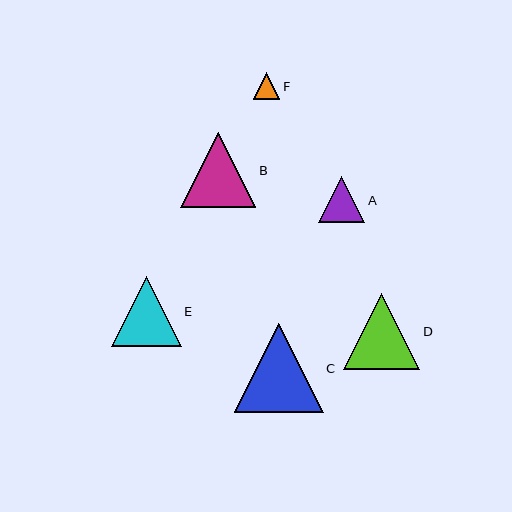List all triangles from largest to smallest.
From largest to smallest: C, D, B, E, A, F.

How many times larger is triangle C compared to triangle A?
Triangle C is approximately 1.9 times the size of triangle A.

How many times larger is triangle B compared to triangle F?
Triangle B is approximately 2.9 times the size of triangle F.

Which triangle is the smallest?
Triangle F is the smallest with a size of approximately 26 pixels.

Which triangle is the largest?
Triangle C is the largest with a size of approximately 89 pixels.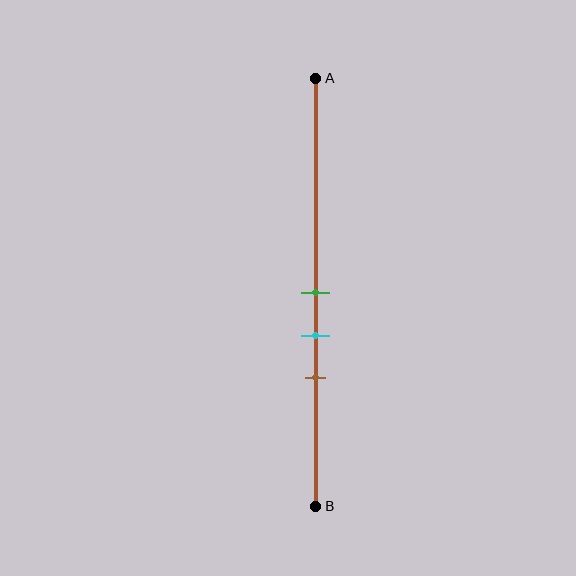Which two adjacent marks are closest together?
The green and cyan marks are the closest adjacent pair.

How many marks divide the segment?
There are 3 marks dividing the segment.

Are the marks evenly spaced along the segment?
Yes, the marks are approximately evenly spaced.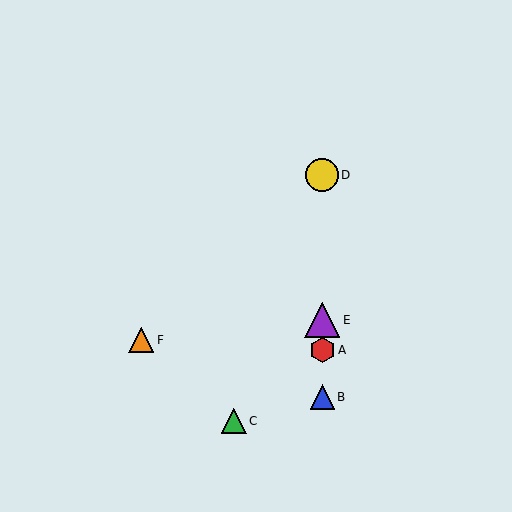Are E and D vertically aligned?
Yes, both are at x≈322.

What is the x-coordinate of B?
Object B is at x≈322.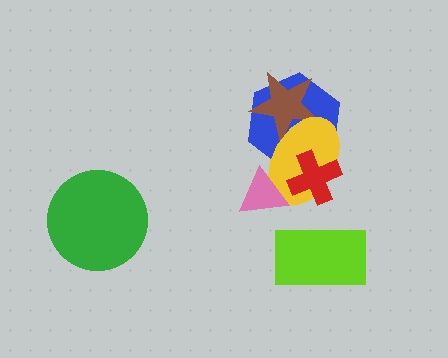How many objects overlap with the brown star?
2 objects overlap with the brown star.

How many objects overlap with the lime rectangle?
0 objects overlap with the lime rectangle.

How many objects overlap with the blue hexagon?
3 objects overlap with the blue hexagon.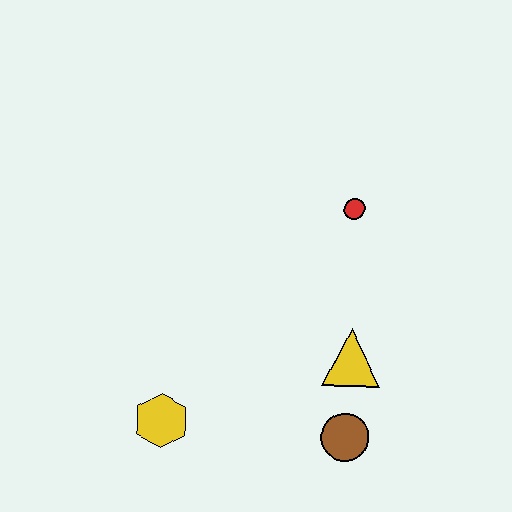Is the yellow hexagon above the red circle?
No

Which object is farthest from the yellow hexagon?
The red circle is farthest from the yellow hexagon.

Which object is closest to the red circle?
The yellow triangle is closest to the red circle.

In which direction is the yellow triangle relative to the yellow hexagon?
The yellow triangle is to the right of the yellow hexagon.